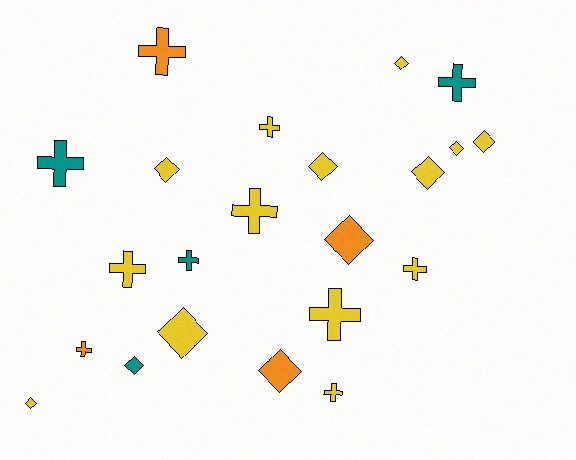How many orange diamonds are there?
There are 2 orange diamonds.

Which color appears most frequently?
Yellow, with 14 objects.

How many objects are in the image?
There are 22 objects.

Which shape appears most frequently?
Diamond, with 11 objects.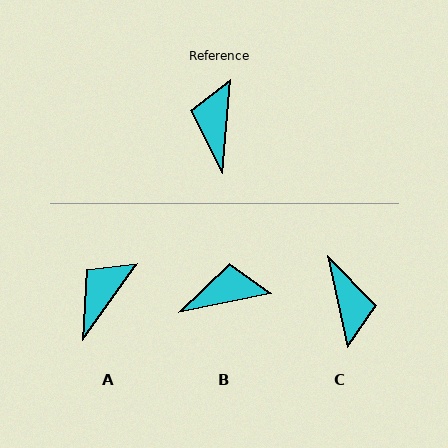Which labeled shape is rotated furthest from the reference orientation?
C, about 163 degrees away.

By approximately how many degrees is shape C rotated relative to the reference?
Approximately 163 degrees clockwise.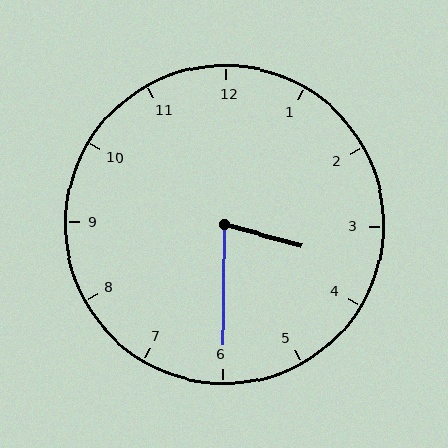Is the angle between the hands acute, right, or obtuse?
It is acute.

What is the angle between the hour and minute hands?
Approximately 75 degrees.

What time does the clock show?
3:30.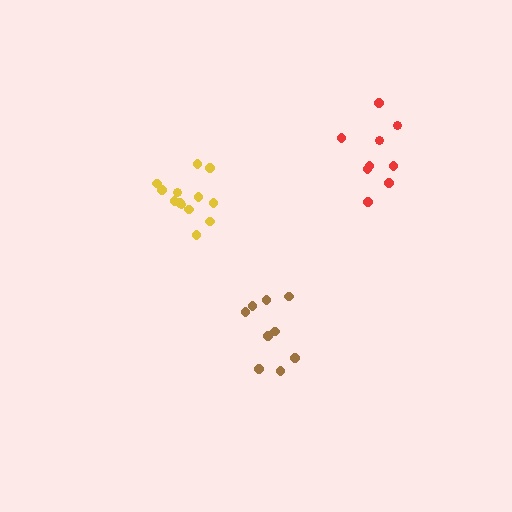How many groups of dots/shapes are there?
There are 3 groups.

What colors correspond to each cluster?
The clusters are colored: red, brown, yellow.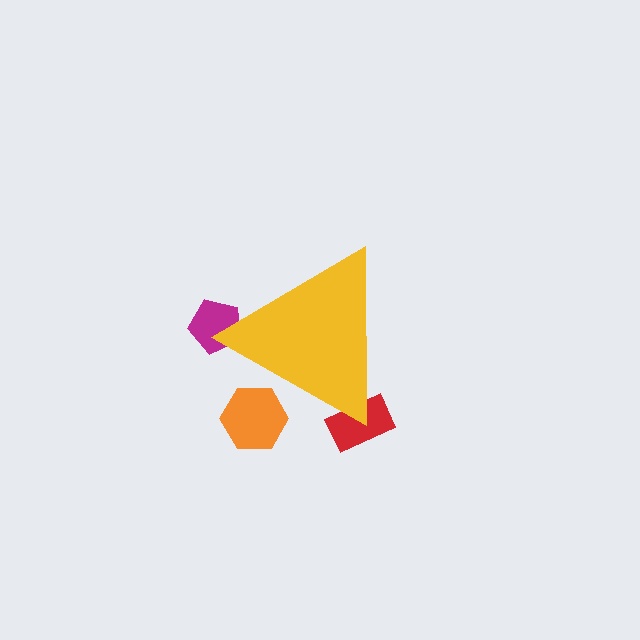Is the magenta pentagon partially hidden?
Yes, the magenta pentagon is partially hidden behind the yellow triangle.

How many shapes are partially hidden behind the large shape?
3 shapes are partially hidden.